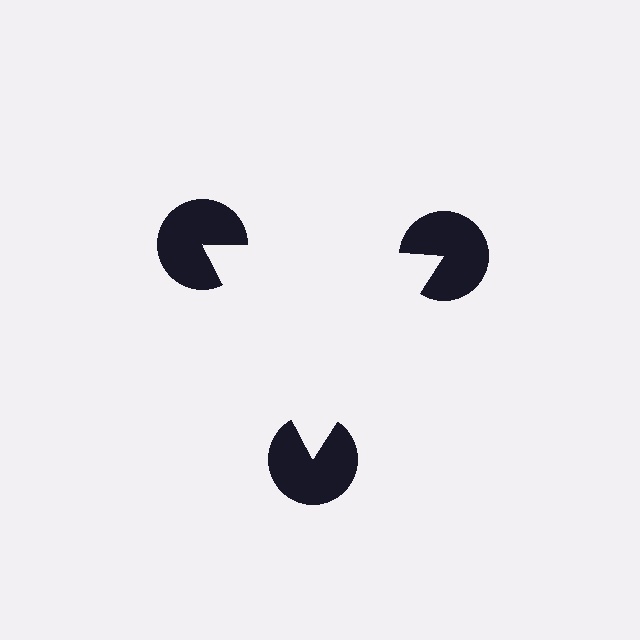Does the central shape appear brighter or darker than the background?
It typically appears slightly brighter than the background, even though no actual brightness change is drawn.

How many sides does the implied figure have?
3 sides.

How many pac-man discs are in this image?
There are 3 — one at each vertex of the illusory triangle.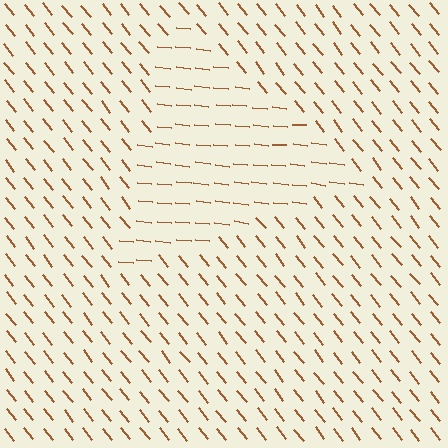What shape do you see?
I see a triangle.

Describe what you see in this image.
The image is filled with small brown line segments. A triangle region in the image has lines oriented differently from the surrounding lines, creating a visible texture boundary.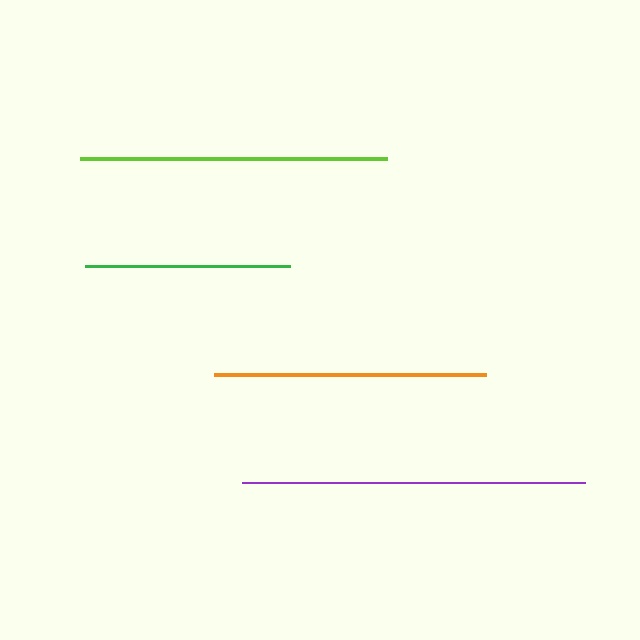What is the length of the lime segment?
The lime segment is approximately 307 pixels long.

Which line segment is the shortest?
The green line is the shortest at approximately 205 pixels.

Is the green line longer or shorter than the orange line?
The orange line is longer than the green line.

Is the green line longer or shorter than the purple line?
The purple line is longer than the green line.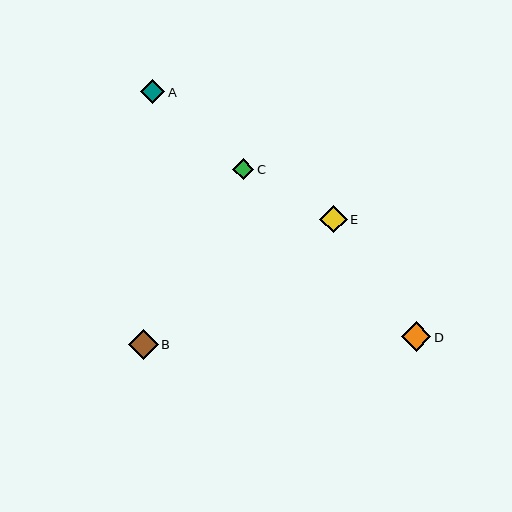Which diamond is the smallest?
Diamond C is the smallest with a size of approximately 22 pixels.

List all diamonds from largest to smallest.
From largest to smallest: B, D, E, A, C.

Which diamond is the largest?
Diamond B is the largest with a size of approximately 30 pixels.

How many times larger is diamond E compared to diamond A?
Diamond E is approximately 1.1 times the size of diamond A.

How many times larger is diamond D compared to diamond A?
Diamond D is approximately 1.2 times the size of diamond A.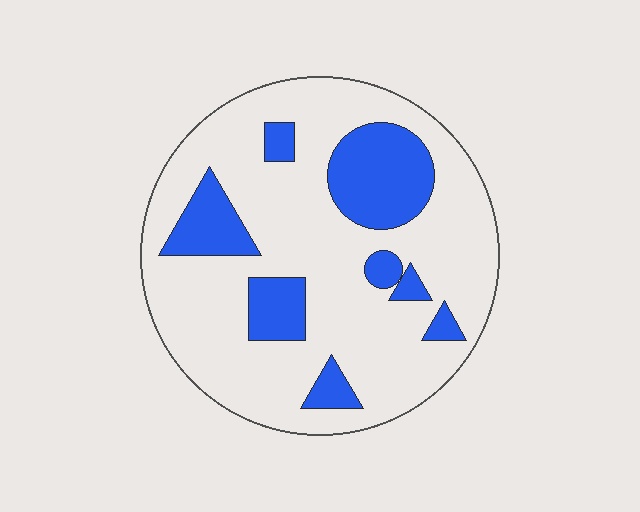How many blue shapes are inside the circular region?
8.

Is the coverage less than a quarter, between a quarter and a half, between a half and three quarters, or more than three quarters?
Less than a quarter.